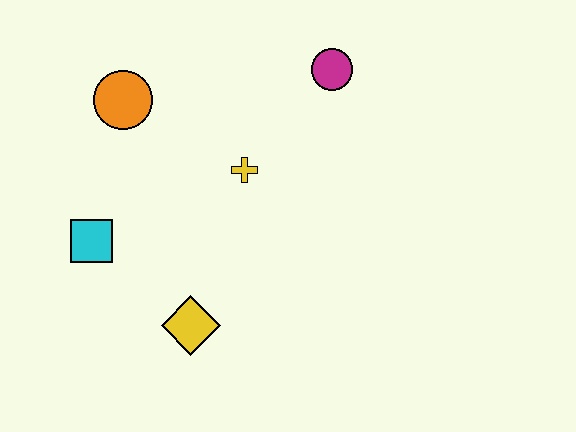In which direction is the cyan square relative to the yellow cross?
The cyan square is to the left of the yellow cross.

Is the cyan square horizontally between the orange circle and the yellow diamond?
No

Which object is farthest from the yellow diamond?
The magenta circle is farthest from the yellow diamond.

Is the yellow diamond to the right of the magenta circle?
No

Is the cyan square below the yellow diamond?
No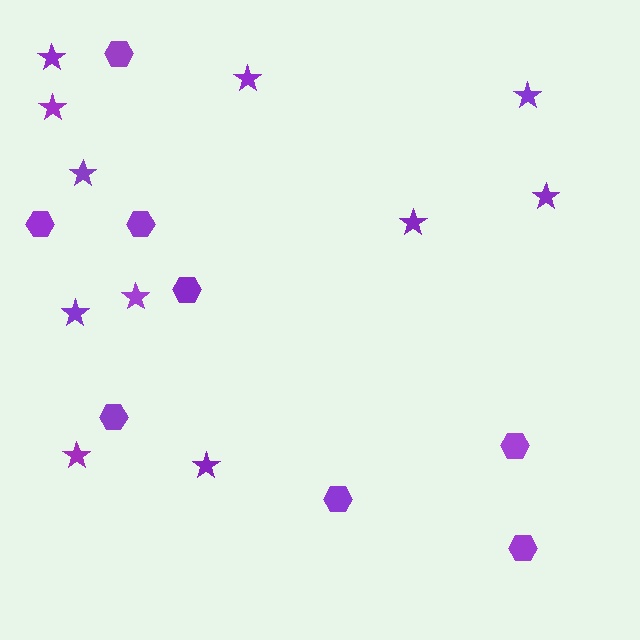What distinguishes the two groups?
There are 2 groups: one group of stars (11) and one group of hexagons (8).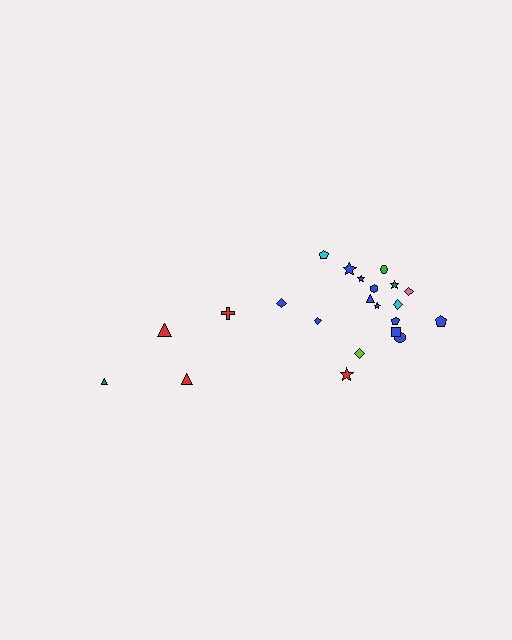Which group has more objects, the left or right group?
The right group.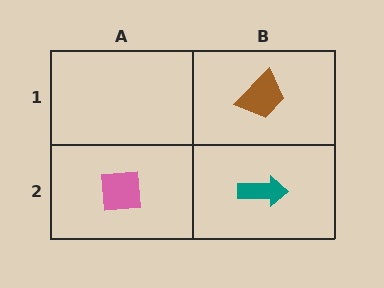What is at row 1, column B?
A brown trapezoid.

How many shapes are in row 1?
1 shape.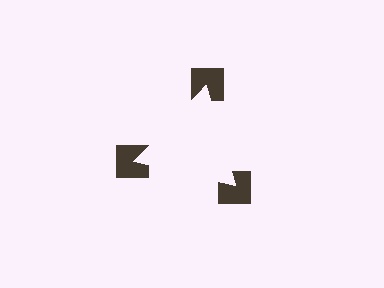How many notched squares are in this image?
There are 3 — one at each vertex of the illusory triangle.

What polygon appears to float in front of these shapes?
An illusory triangle — its edges are inferred from the aligned wedge cuts in the notched squares, not physically drawn.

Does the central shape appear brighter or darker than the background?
It typically appears slightly brighter than the background, even though no actual brightness change is drawn.